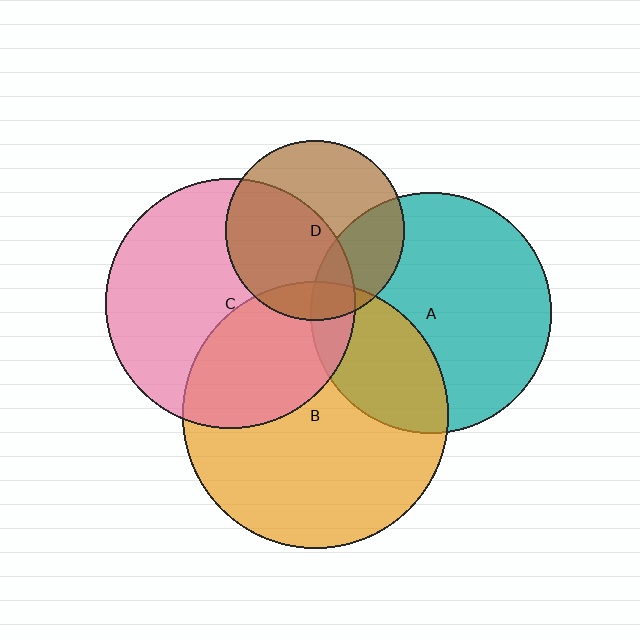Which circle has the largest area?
Circle B (orange).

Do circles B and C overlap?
Yes.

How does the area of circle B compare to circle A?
Approximately 1.2 times.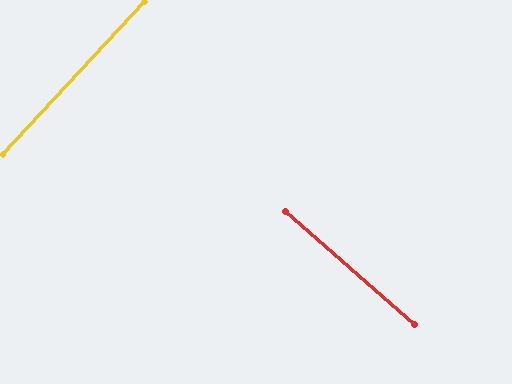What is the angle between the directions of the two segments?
Approximately 89 degrees.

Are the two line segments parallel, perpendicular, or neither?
Perpendicular — they meet at approximately 89°.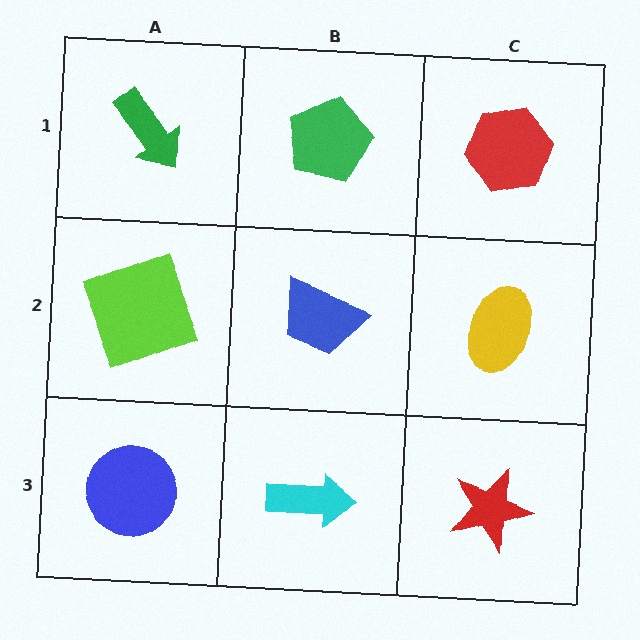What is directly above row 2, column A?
A green arrow.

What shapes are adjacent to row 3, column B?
A blue trapezoid (row 2, column B), a blue circle (row 3, column A), a red star (row 3, column C).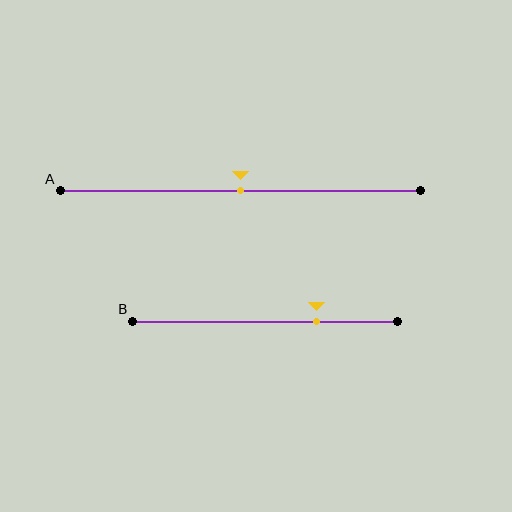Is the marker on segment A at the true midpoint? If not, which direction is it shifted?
Yes, the marker on segment A is at the true midpoint.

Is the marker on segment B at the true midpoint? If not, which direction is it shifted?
No, the marker on segment B is shifted to the right by about 19% of the segment length.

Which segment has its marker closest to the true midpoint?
Segment A has its marker closest to the true midpoint.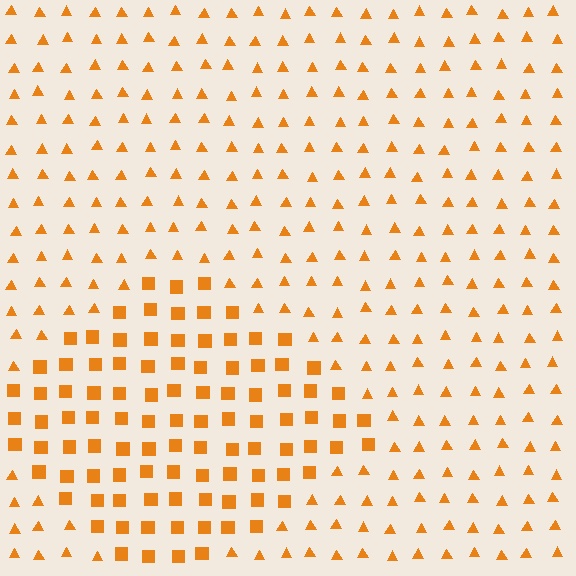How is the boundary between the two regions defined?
The boundary is defined by a change in element shape: squares inside vs. triangles outside. All elements share the same color and spacing.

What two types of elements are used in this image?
The image uses squares inside the diamond region and triangles outside it.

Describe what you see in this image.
The image is filled with small orange elements arranged in a uniform grid. A diamond-shaped region contains squares, while the surrounding area contains triangles. The boundary is defined purely by the change in element shape.